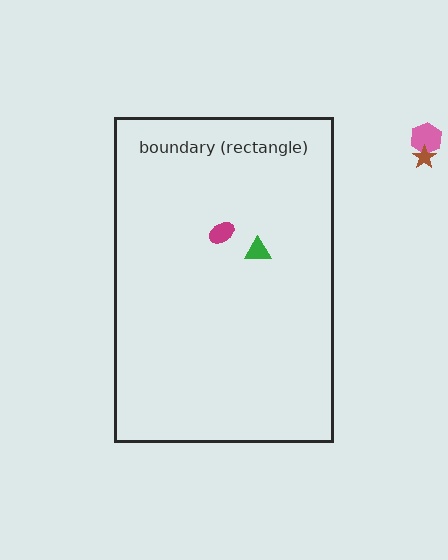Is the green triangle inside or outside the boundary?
Inside.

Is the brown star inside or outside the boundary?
Outside.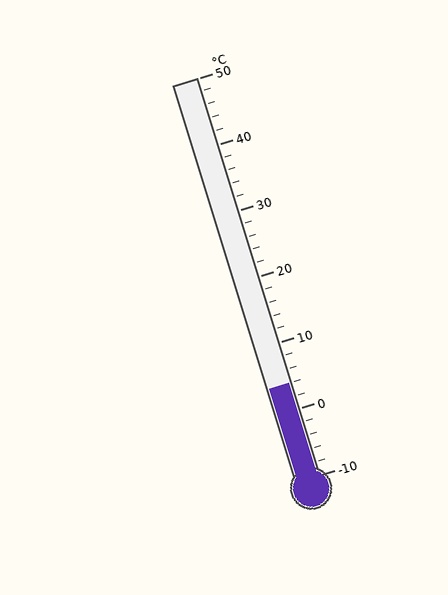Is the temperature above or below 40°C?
The temperature is below 40°C.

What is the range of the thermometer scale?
The thermometer scale ranges from -10°C to 50°C.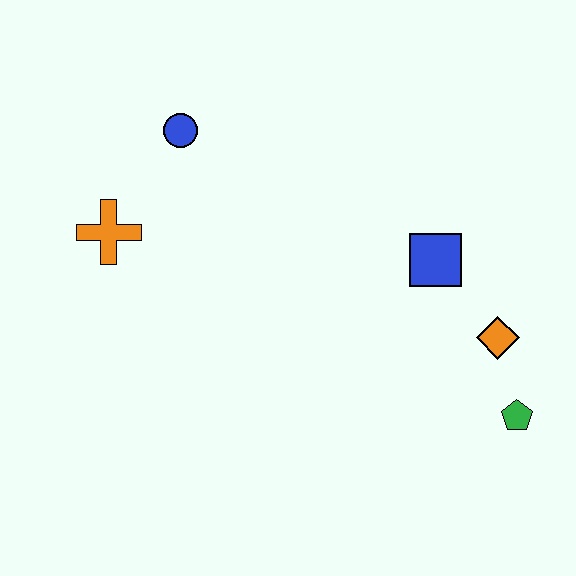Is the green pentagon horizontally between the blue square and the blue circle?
No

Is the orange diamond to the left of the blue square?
No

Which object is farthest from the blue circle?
The green pentagon is farthest from the blue circle.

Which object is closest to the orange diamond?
The green pentagon is closest to the orange diamond.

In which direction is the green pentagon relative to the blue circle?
The green pentagon is to the right of the blue circle.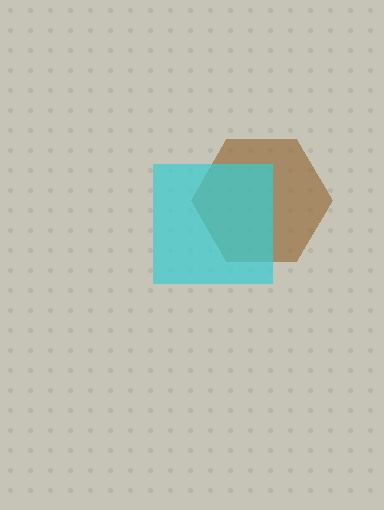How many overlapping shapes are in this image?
There are 2 overlapping shapes in the image.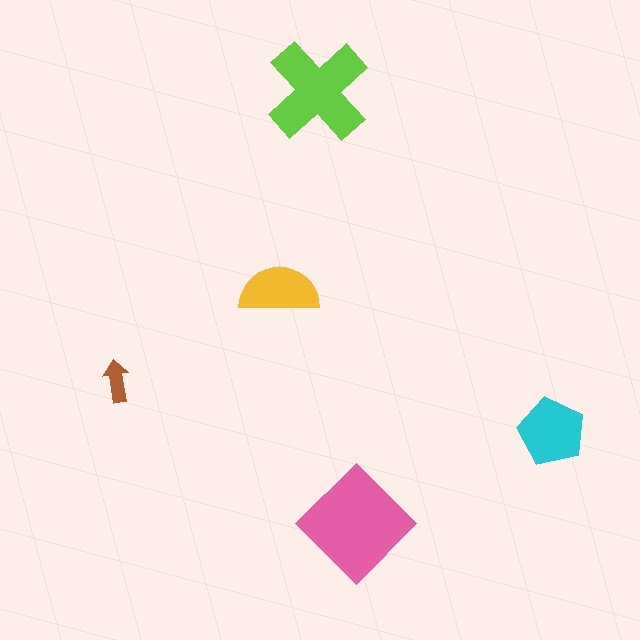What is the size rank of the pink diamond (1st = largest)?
1st.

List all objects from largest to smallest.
The pink diamond, the lime cross, the cyan pentagon, the yellow semicircle, the brown arrow.